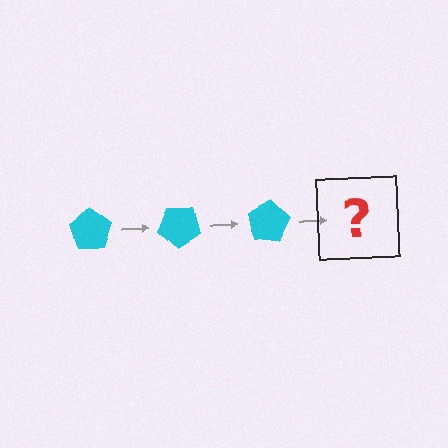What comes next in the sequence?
The next element should be a cyan pentagon rotated 120 degrees.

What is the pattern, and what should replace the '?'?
The pattern is that the pentagon rotates 40 degrees each step. The '?' should be a cyan pentagon rotated 120 degrees.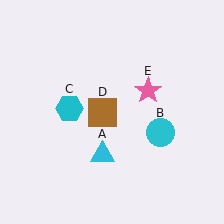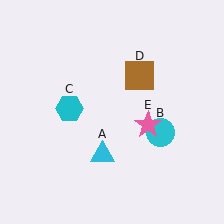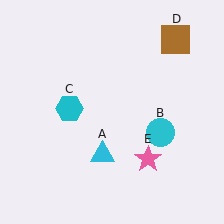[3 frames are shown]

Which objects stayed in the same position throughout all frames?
Cyan triangle (object A) and cyan circle (object B) and cyan hexagon (object C) remained stationary.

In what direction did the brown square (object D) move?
The brown square (object D) moved up and to the right.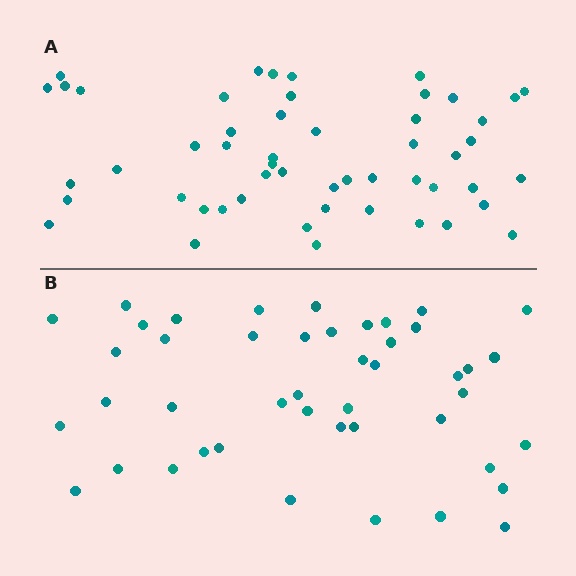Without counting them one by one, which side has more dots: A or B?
Region A (the top region) has more dots.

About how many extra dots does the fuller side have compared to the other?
Region A has roughly 8 or so more dots than region B.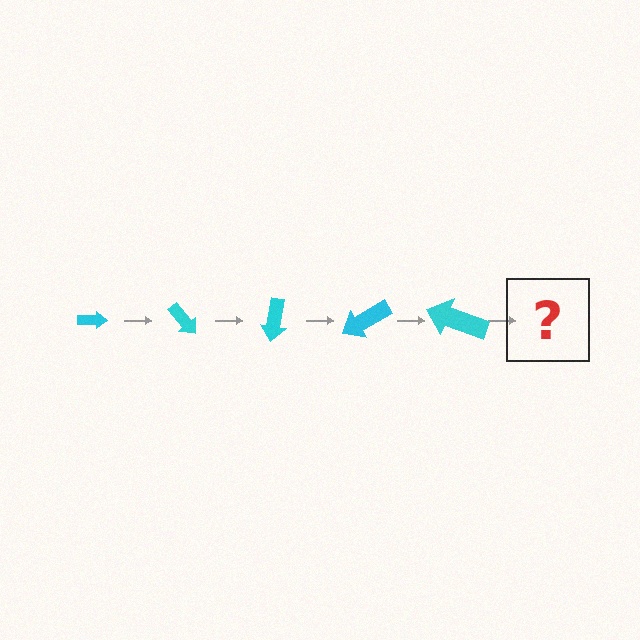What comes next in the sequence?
The next element should be an arrow, larger than the previous one and rotated 250 degrees from the start.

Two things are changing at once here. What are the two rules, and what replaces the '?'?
The two rules are that the arrow grows larger each step and it rotates 50 degrees each step. The '?' should be an arrow, larger than the previous one and rotated 250 degrees from the start.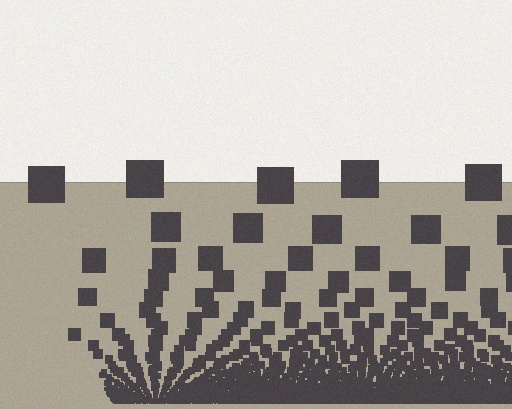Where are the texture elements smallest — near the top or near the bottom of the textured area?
Near the bottom.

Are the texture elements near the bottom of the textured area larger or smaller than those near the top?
Smaller. The gradient is inverted — elements near the bottom are smaller and denser.